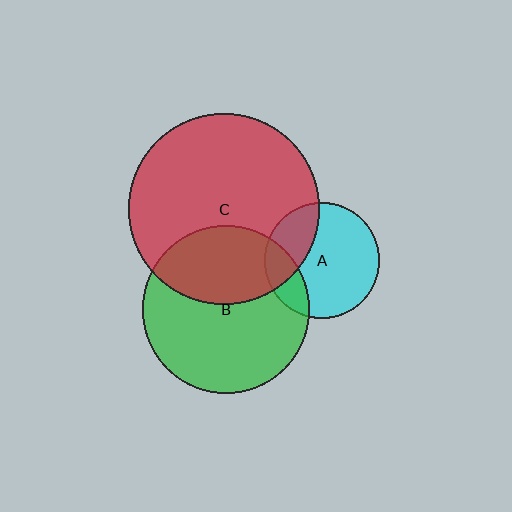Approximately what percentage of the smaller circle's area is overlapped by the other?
Approximately 35%.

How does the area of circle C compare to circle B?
Approximately 1.3 times.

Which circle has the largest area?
Circle C (red).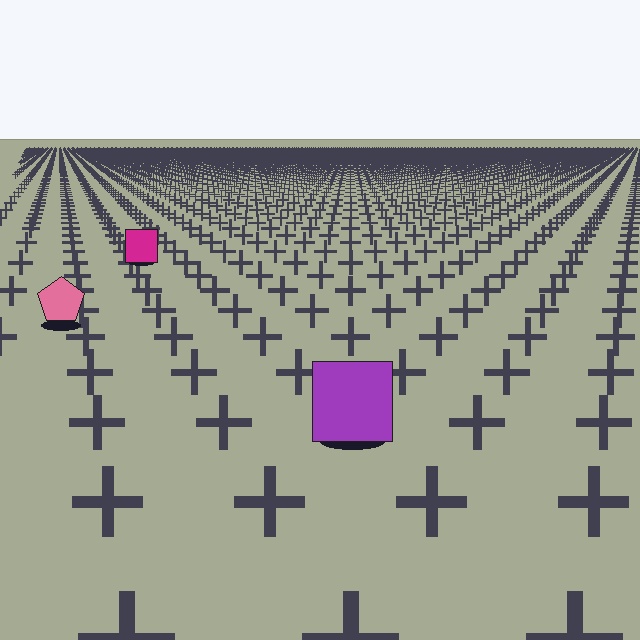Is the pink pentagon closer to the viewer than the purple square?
No. The purple square is closer — you can tell from the texture gradient: the ground texture is coarser near it.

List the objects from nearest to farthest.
From nearest to farthest: the purple square, the pink pentagon, the magenta square.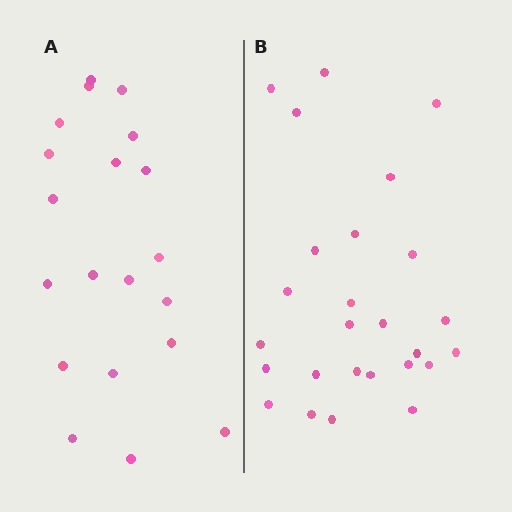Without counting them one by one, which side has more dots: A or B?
Region B (the right region) has more dots.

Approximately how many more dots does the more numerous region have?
Region B has about 6 more dots than region A.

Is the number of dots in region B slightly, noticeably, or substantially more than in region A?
Region B has noticeably more, but not dramatically so. The ratio is roughly 1.3 to 1.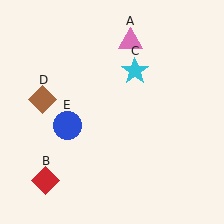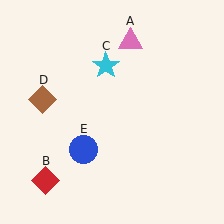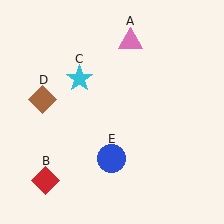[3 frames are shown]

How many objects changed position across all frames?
2 objects changed position: cyan star (object C), blue circle (object E).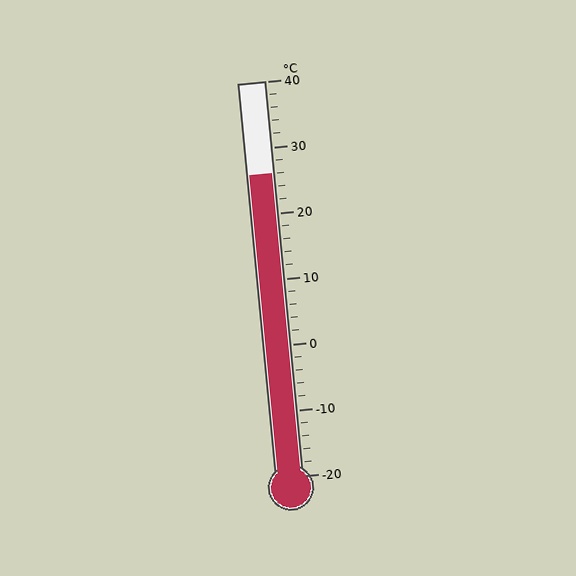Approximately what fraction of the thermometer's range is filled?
The thermometer is filled to approximately 75% of its range.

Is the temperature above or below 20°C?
The temperature is above 20°C.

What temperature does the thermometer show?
The thermometer shows approximately 26°C.